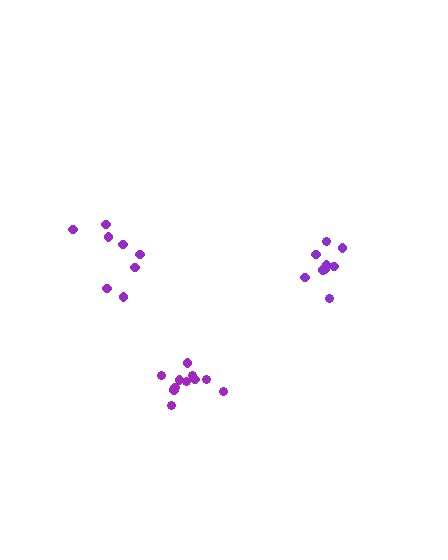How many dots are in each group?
Group 1: 9 dots, Group 2: 11 dots, Group 3: 8 dots (28 total).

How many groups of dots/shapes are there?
There are 3 groups.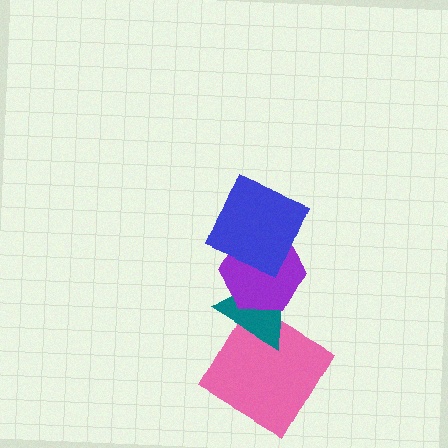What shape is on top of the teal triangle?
The purple hexagon is on top of the teal triangle.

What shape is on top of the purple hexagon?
The blue square is on top of the purple hexagon.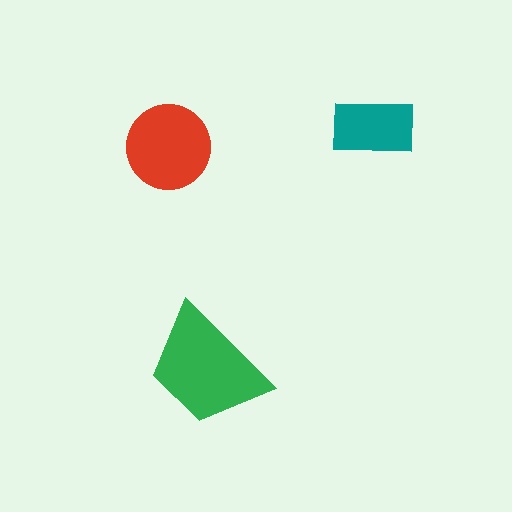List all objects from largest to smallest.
The green trapezoid, the red circle, the teal rectangle.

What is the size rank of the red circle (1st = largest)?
2nd.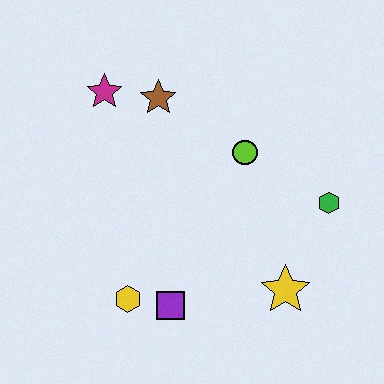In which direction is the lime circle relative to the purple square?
The lime circle is above the purple square.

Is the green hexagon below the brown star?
Yes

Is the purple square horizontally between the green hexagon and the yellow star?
No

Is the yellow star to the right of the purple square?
Yes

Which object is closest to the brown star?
The magenta star is closest to the brown star.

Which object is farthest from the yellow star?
The magenta star is farthest from the yellow star.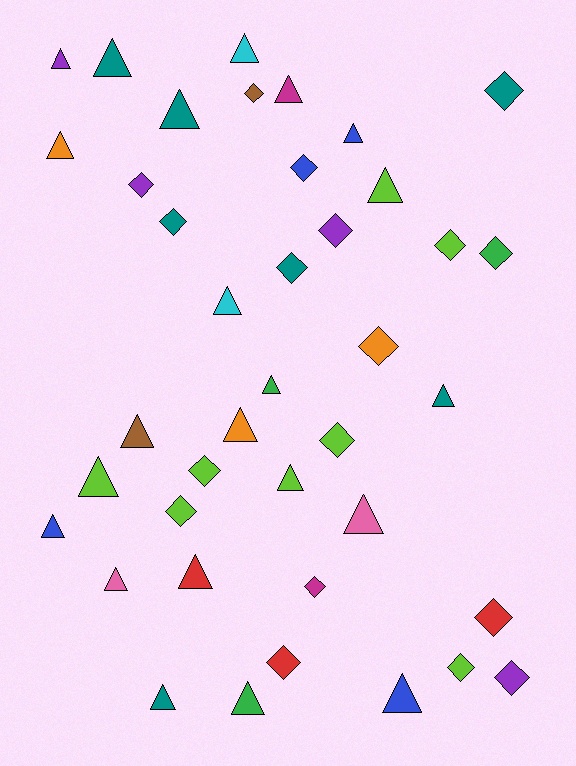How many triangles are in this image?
There are 22 triangles.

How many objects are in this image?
There are 40 objects.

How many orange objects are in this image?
There are 3 orange objects.